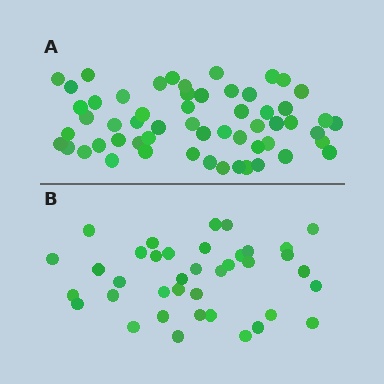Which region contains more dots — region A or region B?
Region A (the top region) has more dots.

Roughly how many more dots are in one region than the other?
Region A has approximately 20 more dots than region B.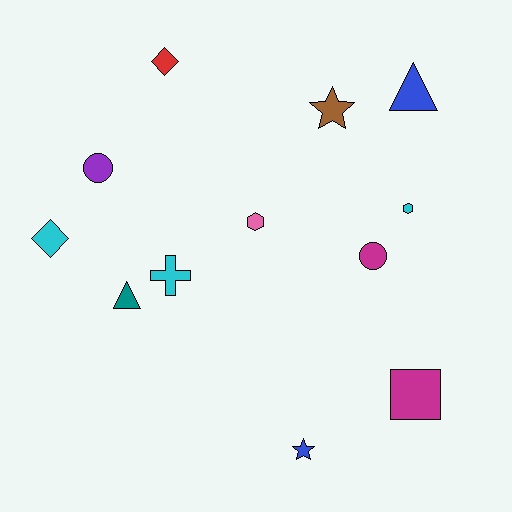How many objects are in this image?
There are 12 objects.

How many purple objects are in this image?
There is 1 purple object.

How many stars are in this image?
There are 2 stars.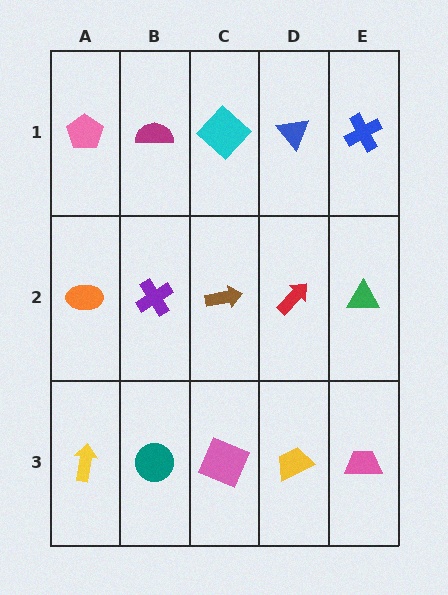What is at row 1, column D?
A blue triangle.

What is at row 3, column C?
A pink square.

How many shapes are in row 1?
5 shapes.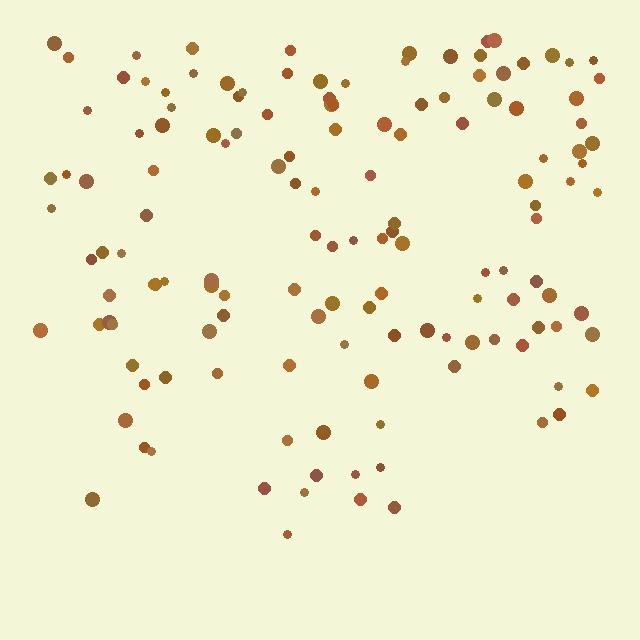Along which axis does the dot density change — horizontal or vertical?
Vertical.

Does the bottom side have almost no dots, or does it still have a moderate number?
Still a moderate number, just noticeably fewer than the top.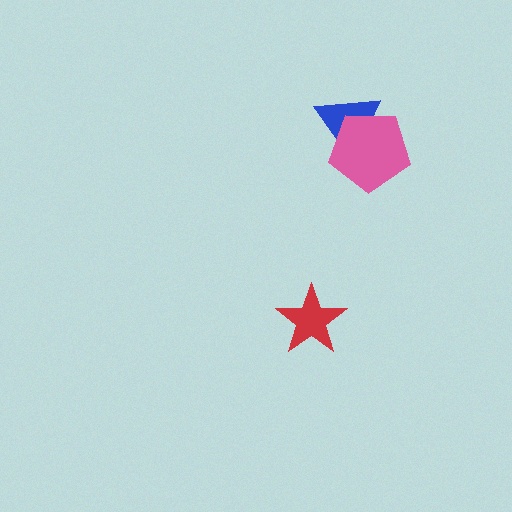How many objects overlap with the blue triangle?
1 object overlaps with the blue triangle.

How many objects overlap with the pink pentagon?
1 object overlaps with the pink pentagon.